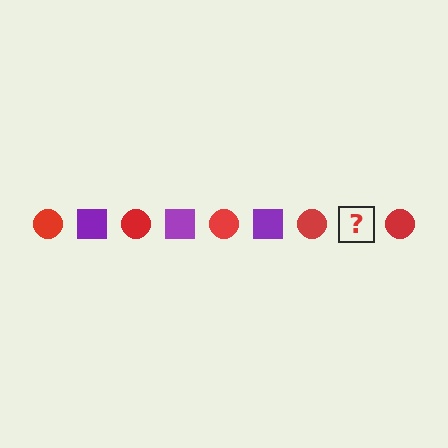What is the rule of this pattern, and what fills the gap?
The rule is that the pattern alternates between red circle and purple square. The gap should be filled with a purple square.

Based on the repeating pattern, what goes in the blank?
The blank should be a purple square.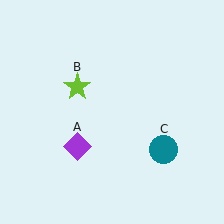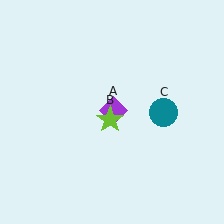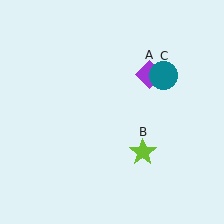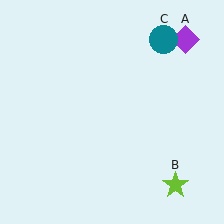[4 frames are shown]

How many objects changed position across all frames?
3 objects changed position: purple diamond (object A), lime star (object B), teal circle (object C).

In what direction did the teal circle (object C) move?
The teal circle (object C) moved up.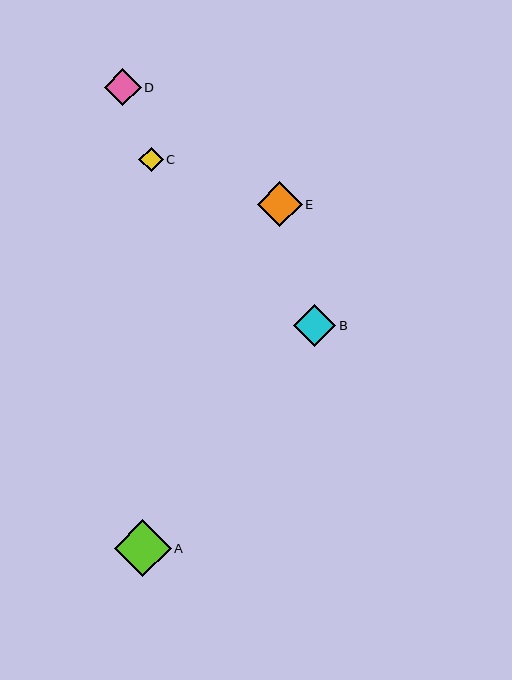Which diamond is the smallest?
Diamond C is the smallest with a size of approximately 24 pixels.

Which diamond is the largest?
Diamond A is the largest with a size of approximately 57 pixels.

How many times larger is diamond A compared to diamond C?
Diamond A is approximately 2.3 times the size of diamond C.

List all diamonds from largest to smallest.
From largest to smallest: A, E, B, D, C.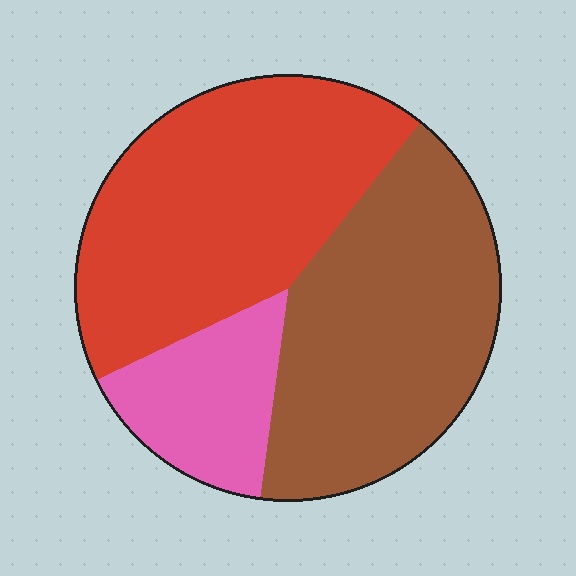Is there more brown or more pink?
Brown.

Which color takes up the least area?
Pink, at roughly 15%.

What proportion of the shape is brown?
Brown covers about 40% of the shape.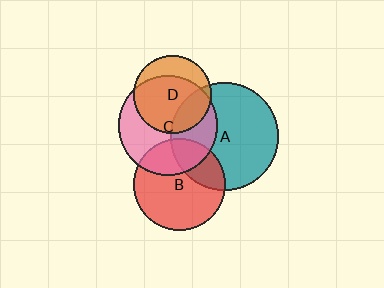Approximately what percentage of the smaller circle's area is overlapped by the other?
Approximately 30%.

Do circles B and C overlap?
Yes.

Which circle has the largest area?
Circle A (teal).